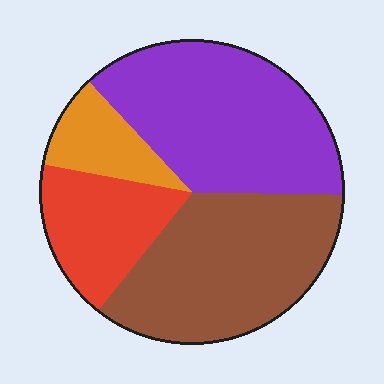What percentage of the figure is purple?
Purple takes up about three eighths (3/8) of the figure.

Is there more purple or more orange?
Purple.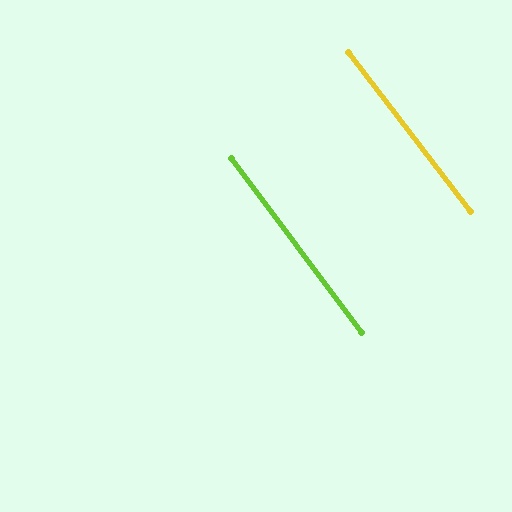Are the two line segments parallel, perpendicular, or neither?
Parallel — their directions differ by only 0.8°.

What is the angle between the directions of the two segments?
Approximately 1 degree.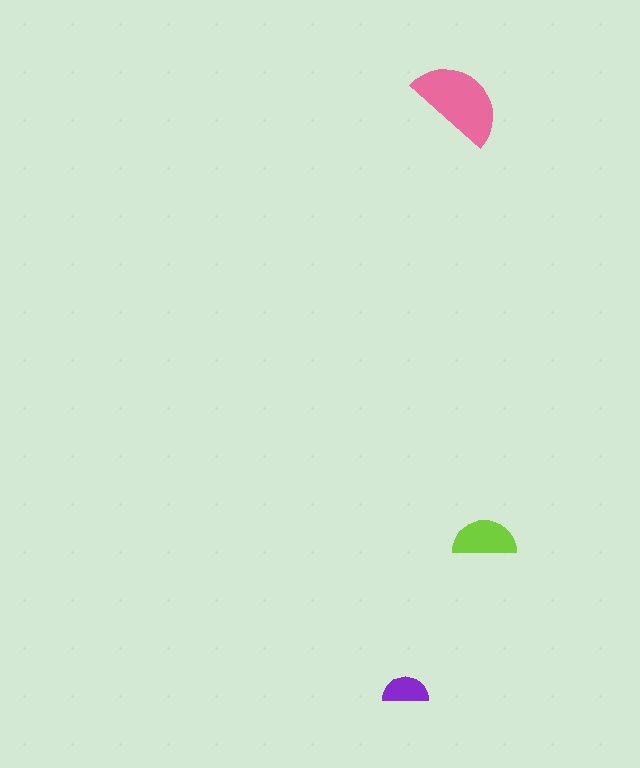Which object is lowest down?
The purple semicircle is bottommost.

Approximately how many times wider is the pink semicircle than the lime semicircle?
About 1.5 times wider.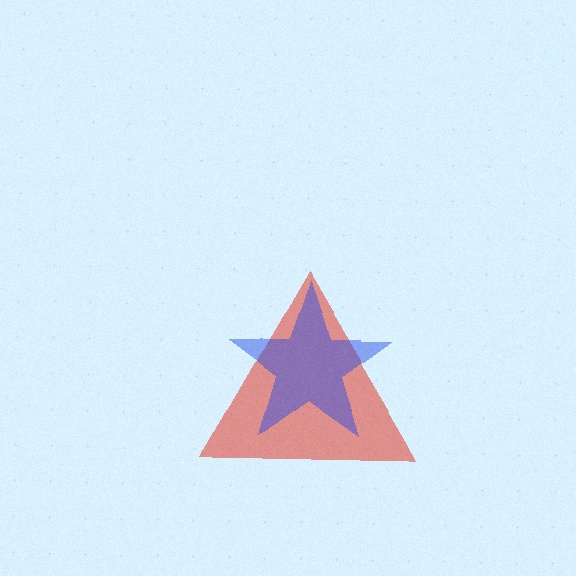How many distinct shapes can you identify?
There are 2 distinct shapes: a red triangle, a blue star.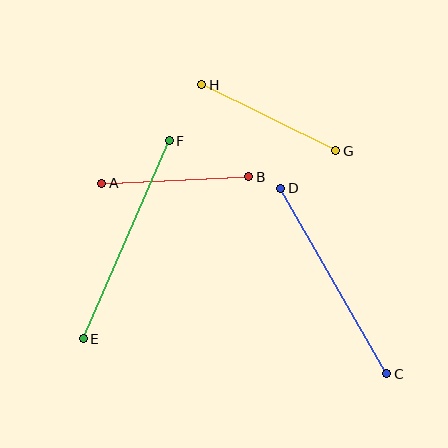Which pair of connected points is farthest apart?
Points E and F are farthest apart.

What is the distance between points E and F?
The distance is approximately 216 pixels.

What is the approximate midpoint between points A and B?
The midpoint is at approximately (175, 180) pixels.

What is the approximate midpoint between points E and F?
The midpoint is at approximately (126, 240) pixels.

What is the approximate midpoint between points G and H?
The midpoint is at approximately (269, 118) pixels.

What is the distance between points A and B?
The distance is approximately 147 pixels.